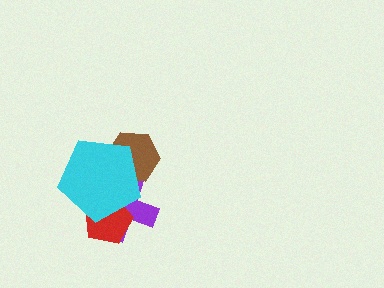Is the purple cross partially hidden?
Yes, it is partially covered by another shape.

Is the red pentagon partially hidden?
Yes, it is partially covered by another shape.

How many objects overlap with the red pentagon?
2 objects overlap with the red pentagon.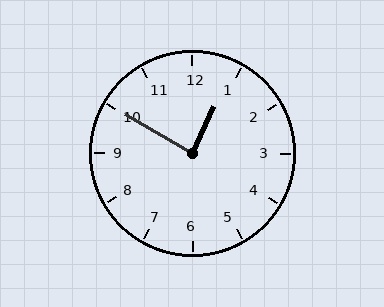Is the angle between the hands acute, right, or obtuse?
It is right.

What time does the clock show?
12:50.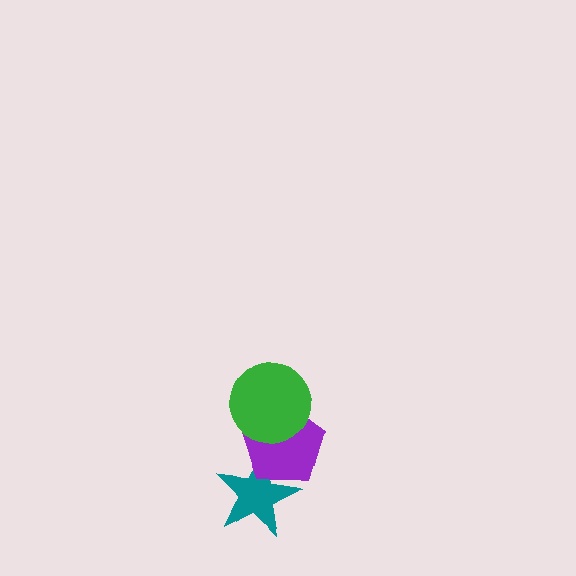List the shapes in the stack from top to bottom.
From top to bottom: the green circle, the purple pentagon, the teal star.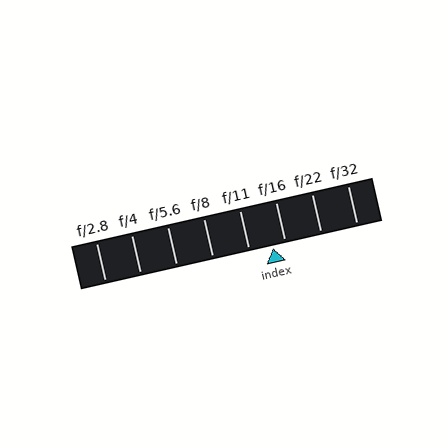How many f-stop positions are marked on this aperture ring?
There are 8 f-stop positions marked.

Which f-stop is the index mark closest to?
The index mark is closest to f/16.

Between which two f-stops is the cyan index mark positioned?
The index mark is between f/11 and f/16.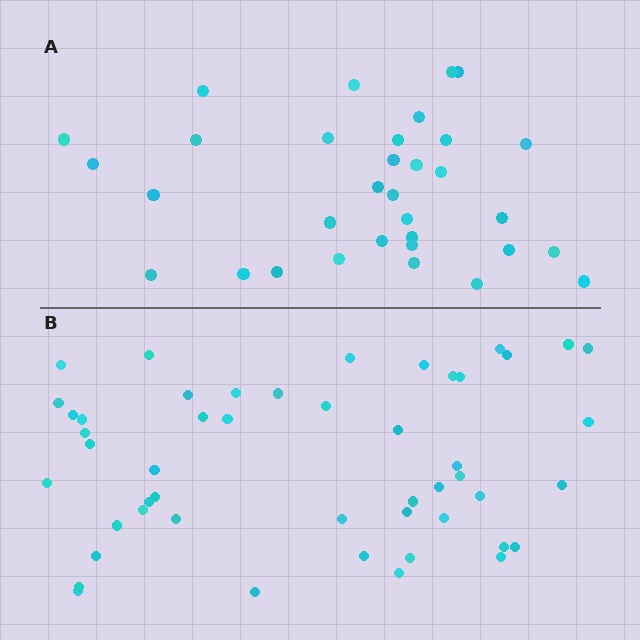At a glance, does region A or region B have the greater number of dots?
Region B (the bottom region) has more dots.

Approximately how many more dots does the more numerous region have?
Region B has approximately 15 more dots than region A.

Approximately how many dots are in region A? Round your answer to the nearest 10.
About 30 dots. (The exact count is 33, which rounds to 30.)